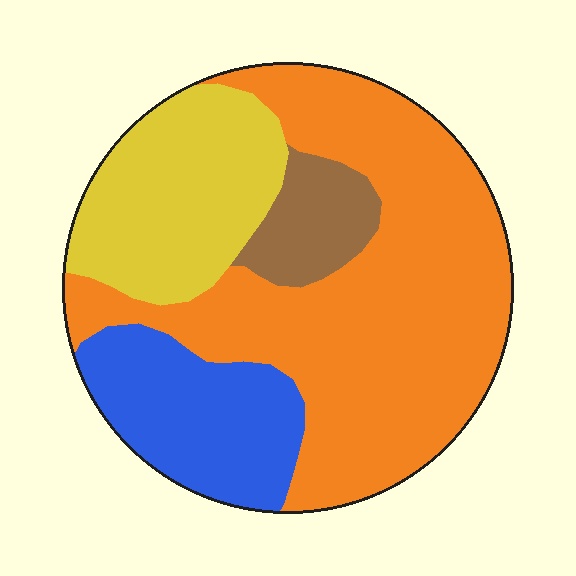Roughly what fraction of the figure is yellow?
Yellow covers 21% of the figure.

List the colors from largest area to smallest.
From largest to smallest: orange, yellow, blue, brown.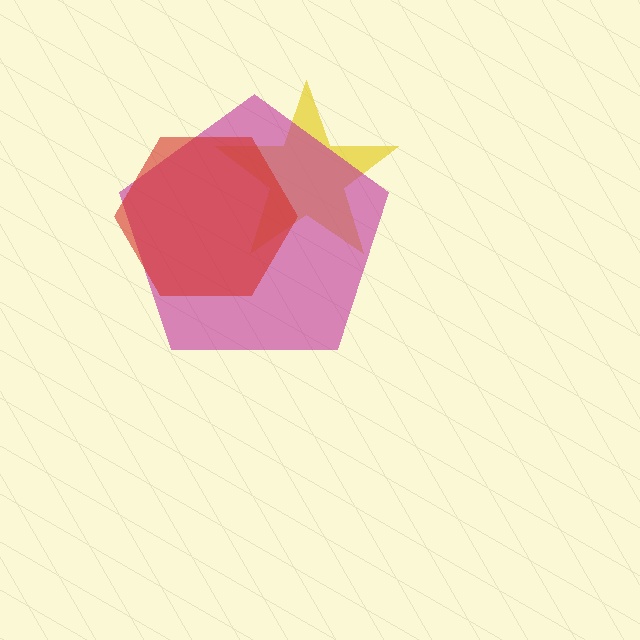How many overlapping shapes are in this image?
There are 3 overlapping shapes in the image.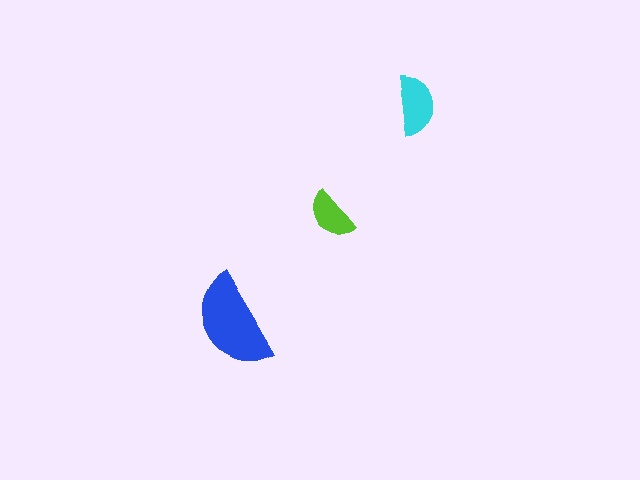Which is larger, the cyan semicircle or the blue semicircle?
The blue one.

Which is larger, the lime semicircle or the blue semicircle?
The blue one.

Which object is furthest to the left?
The blue semicircle is leftmost.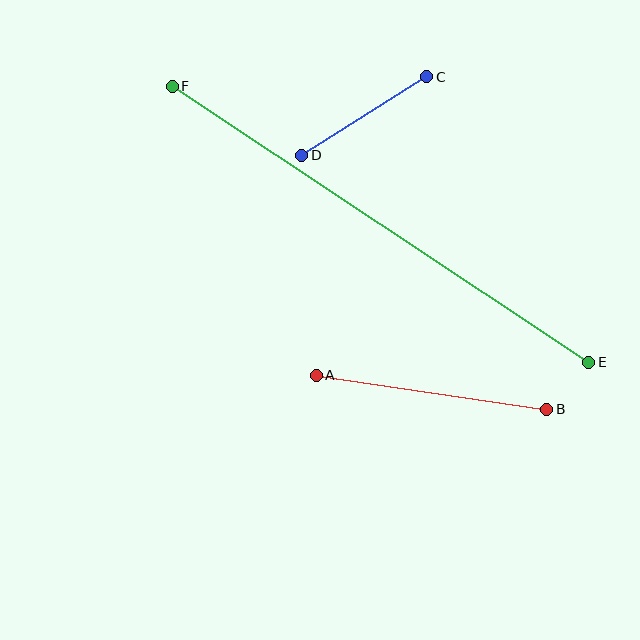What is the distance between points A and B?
The distance is approximately 233 pixels.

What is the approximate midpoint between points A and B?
The midpoint is at approximately (432, 392) pixels.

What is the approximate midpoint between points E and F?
The midpoint is at approximately (380, 224) pixels.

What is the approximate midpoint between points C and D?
The midpoint is at approximately (364, 116) pixels.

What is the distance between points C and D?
The distance is approximately 147 pixels.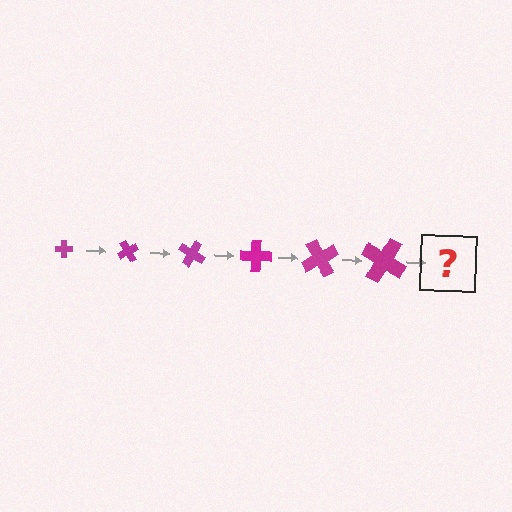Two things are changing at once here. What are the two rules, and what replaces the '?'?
The two rules are that the cross grows larger each step and it rotates 60 degrees each step. The '?' should be a cross, larger than the previous one and rotated 360 degrees from the start.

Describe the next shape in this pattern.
It should be a cross, larger than the previous one and rotated 360 degrees from the start.